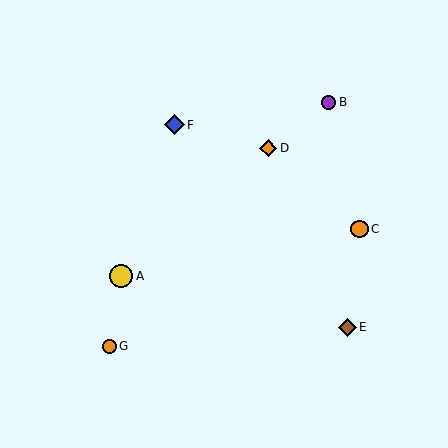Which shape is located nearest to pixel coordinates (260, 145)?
The orange diamond (labeled D) at (268, 148) is nearest to that location.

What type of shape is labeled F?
Shape F is a blue diamond.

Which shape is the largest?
The yellow circle (labeled A) is the largest.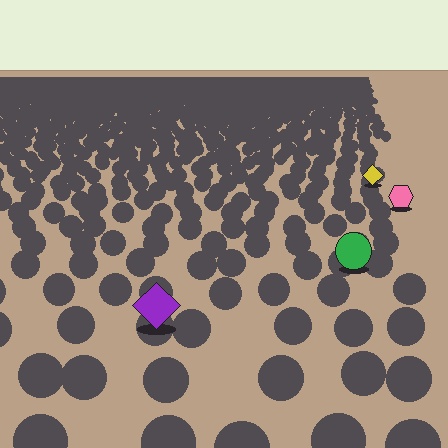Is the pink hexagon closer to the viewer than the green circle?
No. The green circle is closer — you can tell from the texture gradient: the ground texture is coarser near it.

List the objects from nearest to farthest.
From nearest to farthest: the purple diamond, the green circle, the pink hexagon, the yellow diamond.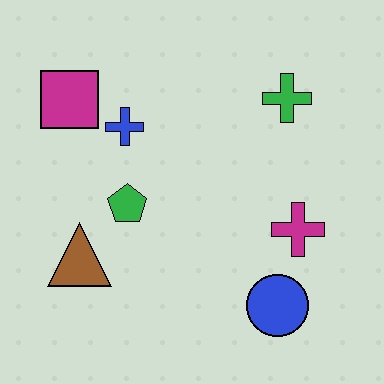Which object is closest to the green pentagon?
The brown triangle is closest to the green pentagon.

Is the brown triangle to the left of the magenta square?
No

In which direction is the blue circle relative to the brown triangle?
The blue circle is to the right of the brown triangle.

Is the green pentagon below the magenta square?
Yes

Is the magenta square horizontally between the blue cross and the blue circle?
No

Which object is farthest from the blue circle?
The magenta square is farthest from the blue circle.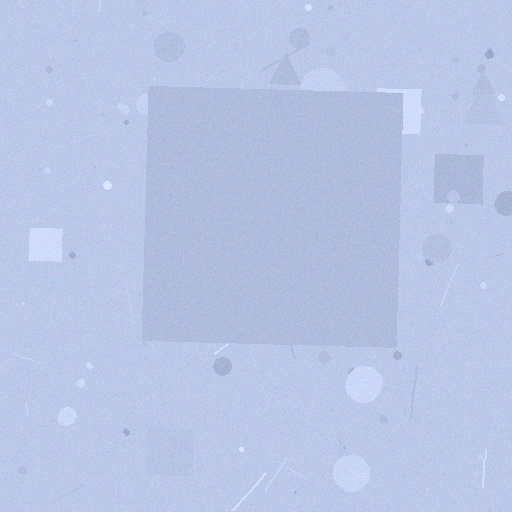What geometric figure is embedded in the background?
A square is embedded in the background.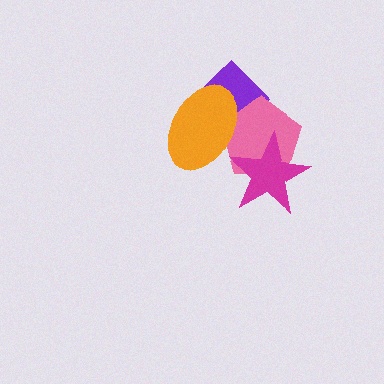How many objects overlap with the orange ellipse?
2 objects overlap with the orange ellipse.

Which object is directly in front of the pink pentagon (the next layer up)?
The orange ellipse is directly in front of the pink pentagon.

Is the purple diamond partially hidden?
Yes, it is partially covered by another shape.